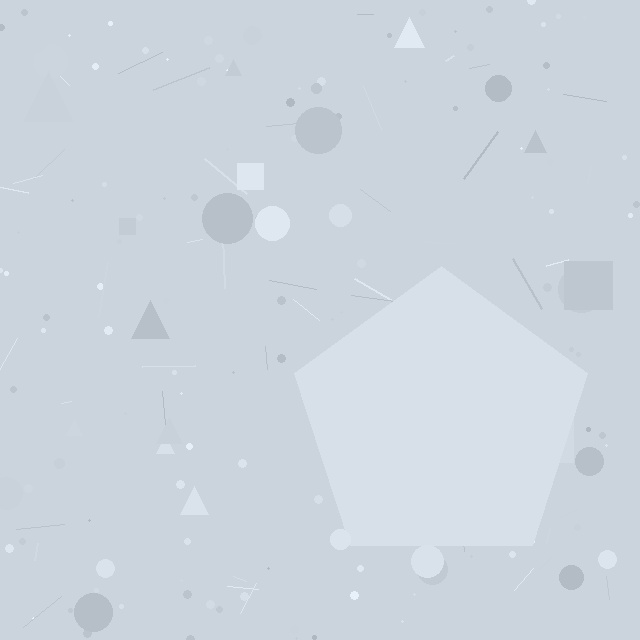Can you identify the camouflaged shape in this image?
The camouflaged shape is a pentagon.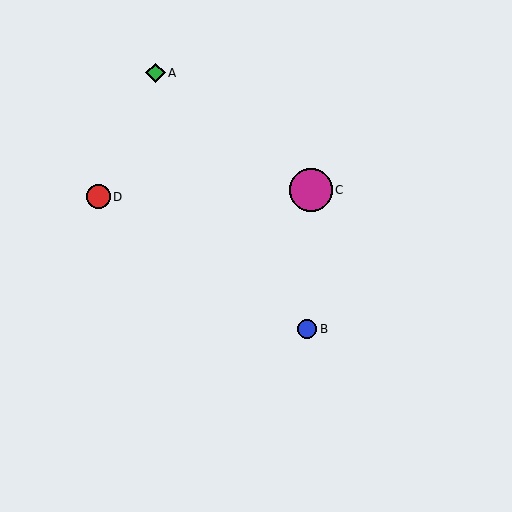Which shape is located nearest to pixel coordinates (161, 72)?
The green diamond (labeled A) at (155, 73) is nearest to that location.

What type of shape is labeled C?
Shape C is a magenta circle.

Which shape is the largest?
The magenta circle (labeled C) is the largest.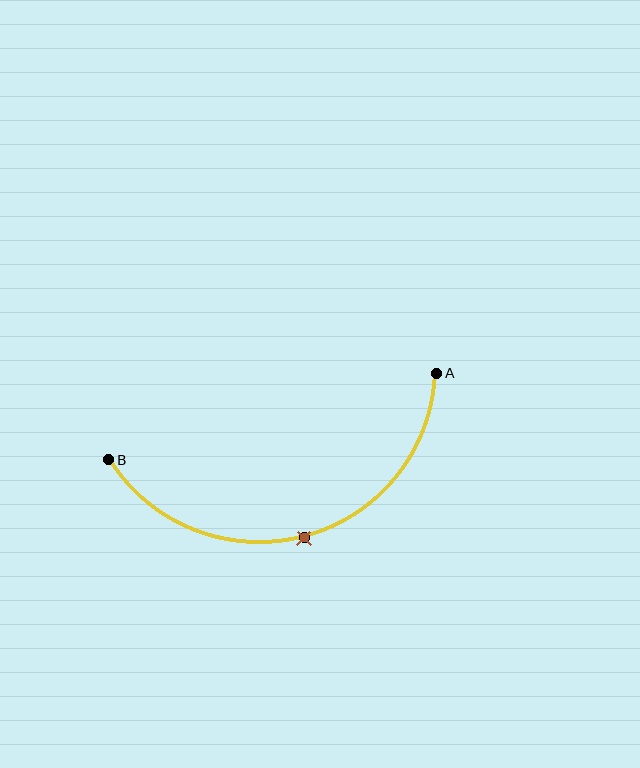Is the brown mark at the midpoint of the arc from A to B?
Yes. The brown mark lies on the arc at equal arc-length from both A and B — it is the arc midpoint.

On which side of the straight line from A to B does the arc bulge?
The arc bulges below the straight line connecting A and B.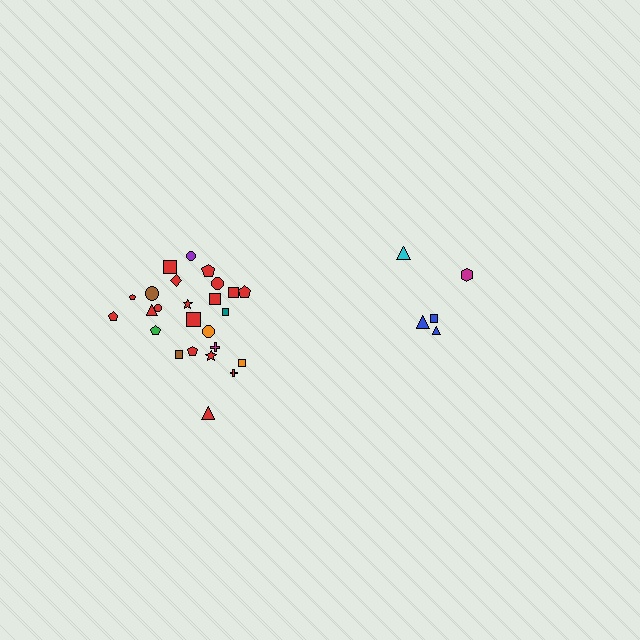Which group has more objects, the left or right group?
The left group.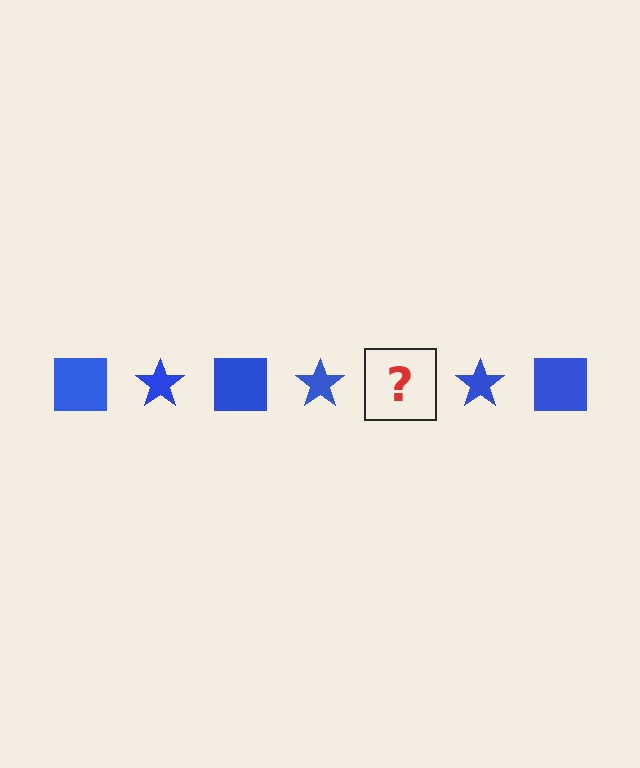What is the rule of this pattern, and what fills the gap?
The rule is that the pattern cycles through square, star shapes in blue. The gap should be filled with a blue square.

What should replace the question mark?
The question mark should be replaced with a blue square.